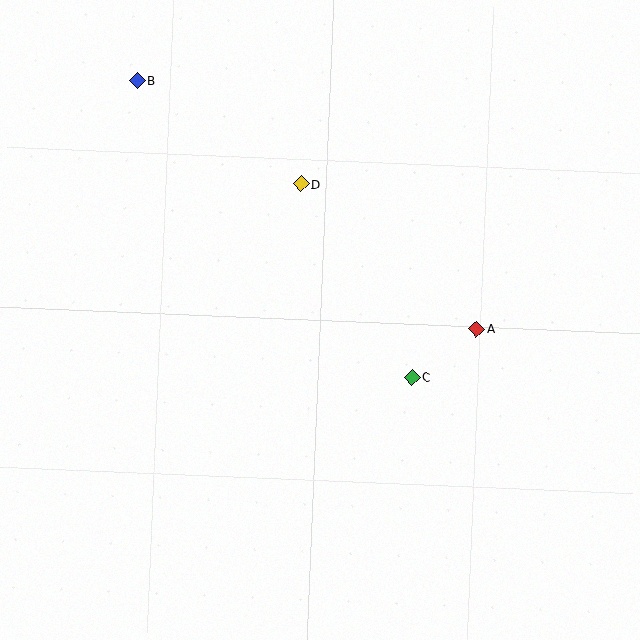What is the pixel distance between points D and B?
The distance between D and B is 194 pixels.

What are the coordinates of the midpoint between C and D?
The midpoint between C and D is at (356, 280).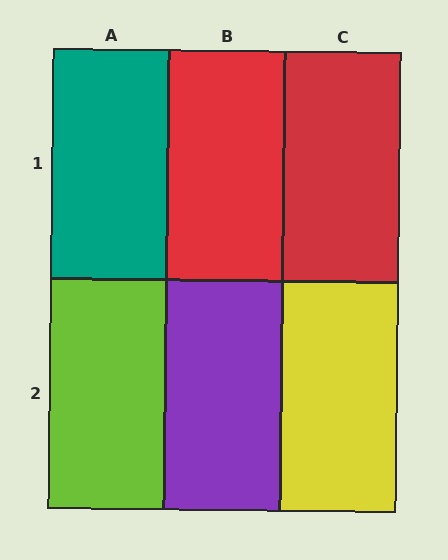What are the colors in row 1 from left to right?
Teal, red, red.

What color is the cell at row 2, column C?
Yellow.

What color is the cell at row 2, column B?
Purple.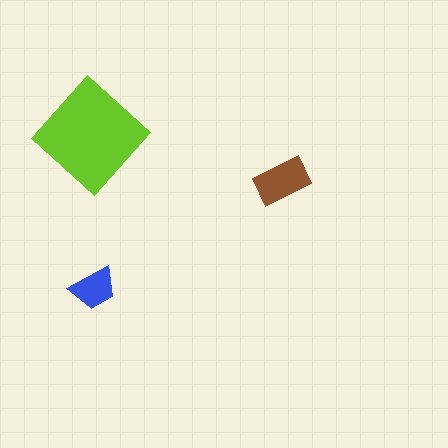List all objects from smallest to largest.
The blue trapezoid, the brown rectangle, the lime diamond.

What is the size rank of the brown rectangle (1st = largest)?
2nd.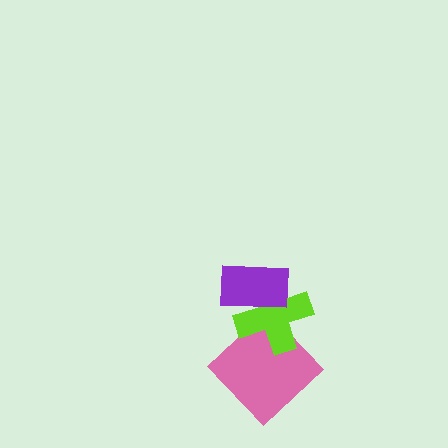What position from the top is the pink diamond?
The pink diamond is 3rd from the top.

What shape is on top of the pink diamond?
The lime cross is on top of the pink diamond.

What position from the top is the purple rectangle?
The purple rectangle is 1st from the top.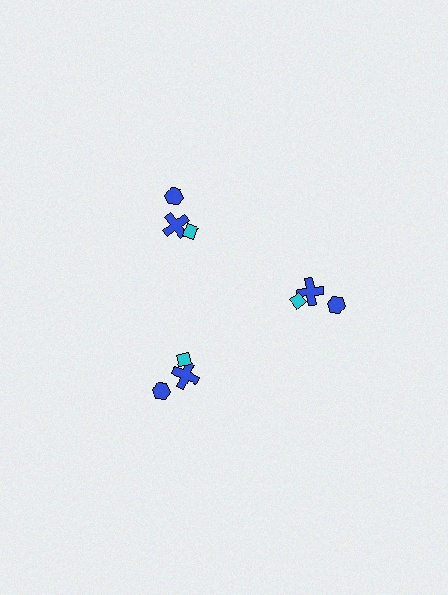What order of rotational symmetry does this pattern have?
This pattern has 3-fold rotational symmetry.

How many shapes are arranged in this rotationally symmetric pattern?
There are 9 shapes, arranged in 3 groups of 3.